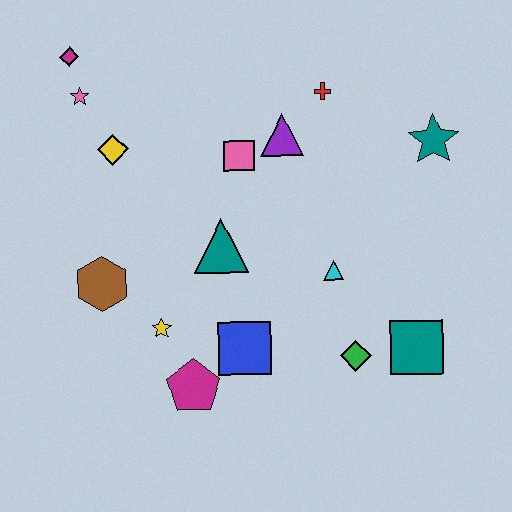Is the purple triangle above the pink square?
Yes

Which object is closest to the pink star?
The magenta diamond is closest to the pink star.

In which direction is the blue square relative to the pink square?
The blue square is below the pink square.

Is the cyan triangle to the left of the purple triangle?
No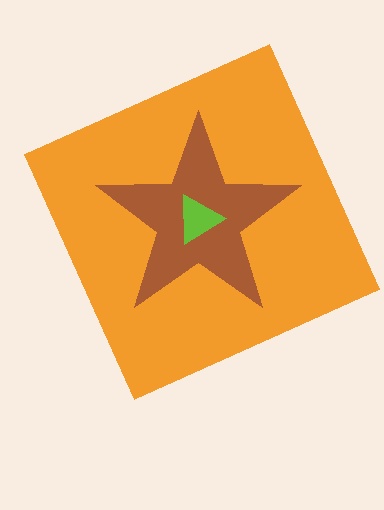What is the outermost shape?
The orange square.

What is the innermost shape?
The lime triangle.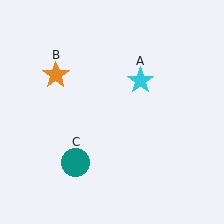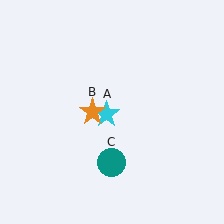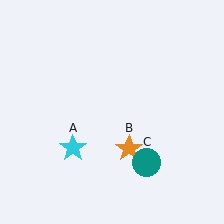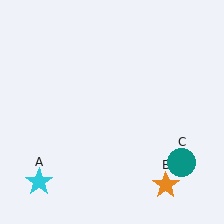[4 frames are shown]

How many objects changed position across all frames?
3 objects changed position: cyan star (object A), orange star (object B), teal circle (object C).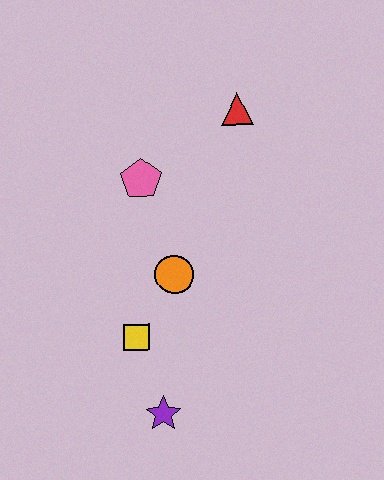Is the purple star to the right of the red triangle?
No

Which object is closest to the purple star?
The yellow square is closest to the purple star.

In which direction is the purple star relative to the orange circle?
The purple star is below the orange circle.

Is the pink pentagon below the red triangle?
Yes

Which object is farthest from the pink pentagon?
The purple star is farthest from the pink pentagon.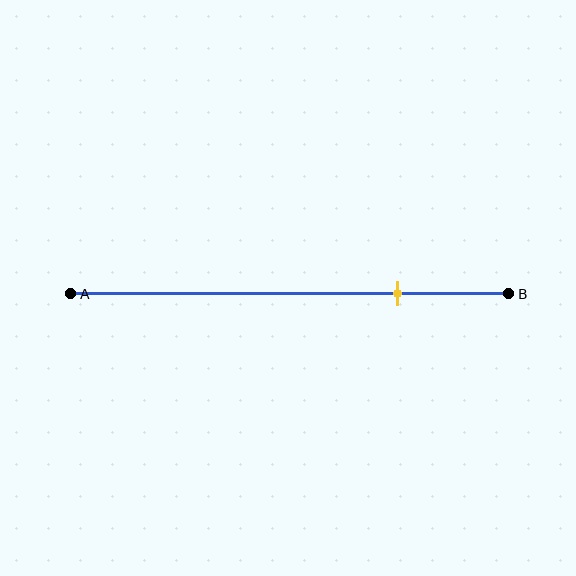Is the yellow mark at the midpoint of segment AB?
No, the mark is at about 75% from A, not at the 50% midpoint.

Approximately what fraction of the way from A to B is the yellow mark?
The yellow mark is approximately 75% of the way from A to B.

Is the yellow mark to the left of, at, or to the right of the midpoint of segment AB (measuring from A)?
The yellow mark is to the right of the midpoint of segment AB.